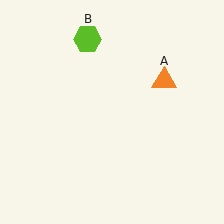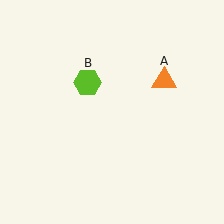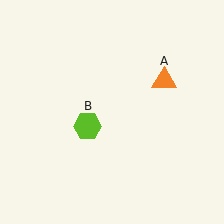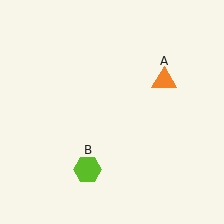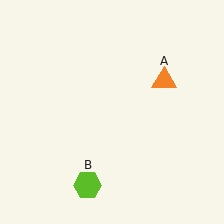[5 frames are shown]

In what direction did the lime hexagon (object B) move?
The lime hexagon (object B) moved down.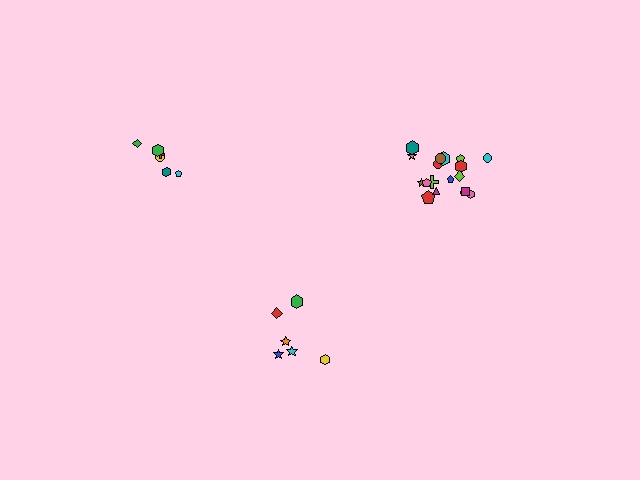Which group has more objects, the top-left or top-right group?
The top-right group.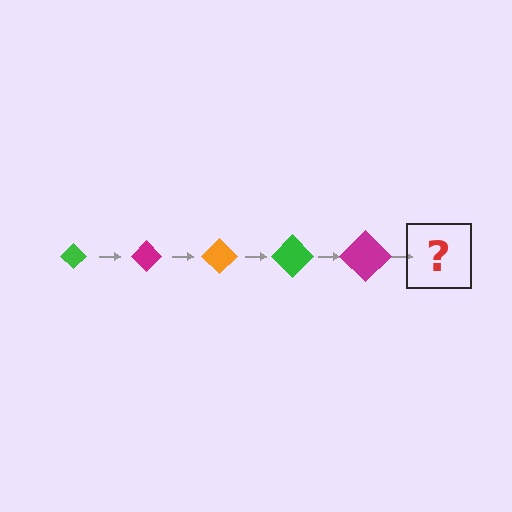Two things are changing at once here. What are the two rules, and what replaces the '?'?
The two rules are that the diamond grows larger each step and the color cycles through green, magenta, and orange. The '?' should be an orange diamond, larger than the previous one.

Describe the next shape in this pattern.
It should be an orange diamond, larger than the previous one.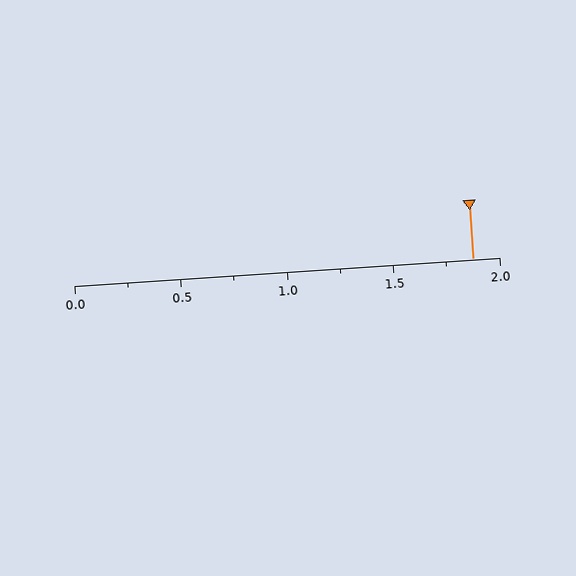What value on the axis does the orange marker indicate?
The marker indicates approximately 1.88.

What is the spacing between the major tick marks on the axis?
The major ticks are spaced 0.5 apart.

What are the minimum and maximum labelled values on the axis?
The axis runs from 0.0 to 2.0.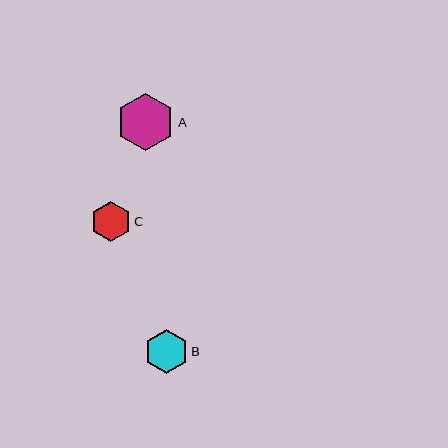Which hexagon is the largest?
Hexagon A is the largest with a size of approximately 58 pixels.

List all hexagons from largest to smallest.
From largest to smallest: A, B, C.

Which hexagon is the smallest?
Hexagon C is the smallest with a size of approximately 40 pixels.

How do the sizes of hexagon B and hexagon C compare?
Hexagon B and hexagon C are approximately the same size.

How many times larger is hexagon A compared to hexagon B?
Hexagon A is approximately 1.3 times the size of hexagon B.